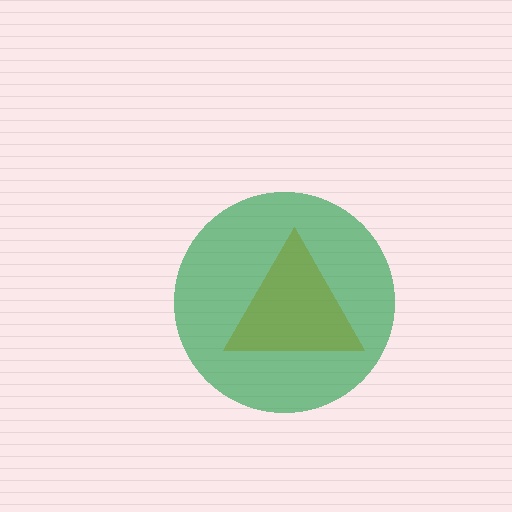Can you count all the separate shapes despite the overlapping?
Yes, there are 2 separate shapes.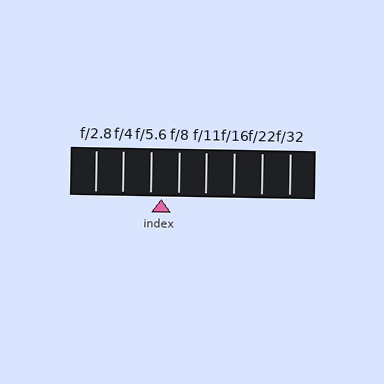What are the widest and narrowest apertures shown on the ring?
The widest aperture shown is f/2.8 and the narrowest is f/32.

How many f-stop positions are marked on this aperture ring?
There are 8 f-stop positions marked.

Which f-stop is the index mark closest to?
The index mark is closest to f/5.6.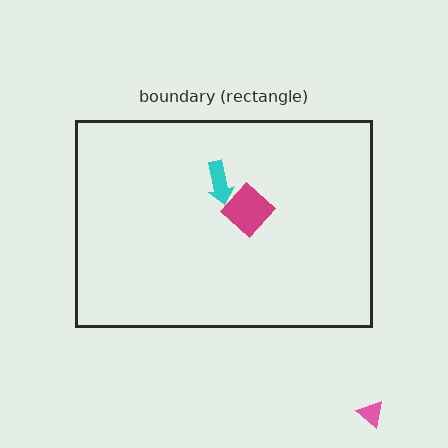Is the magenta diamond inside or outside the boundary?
Inside.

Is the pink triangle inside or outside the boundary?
Outside.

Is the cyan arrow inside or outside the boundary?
Inside.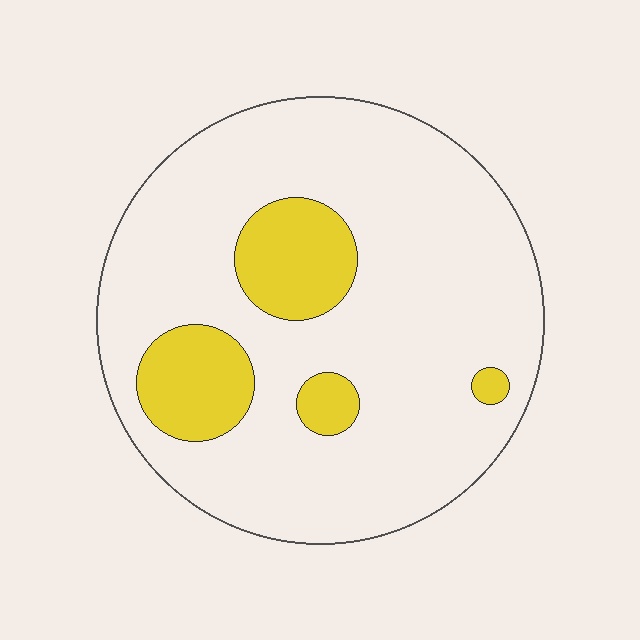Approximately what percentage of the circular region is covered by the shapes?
Approximately 15%.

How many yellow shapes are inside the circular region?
4.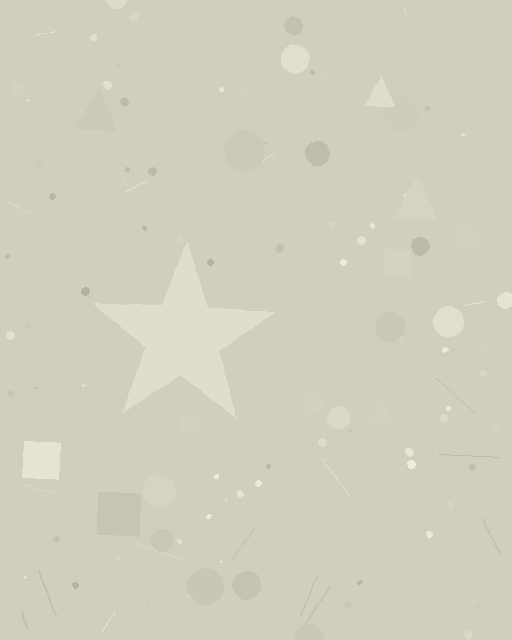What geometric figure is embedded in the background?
A star is embedded in the background.